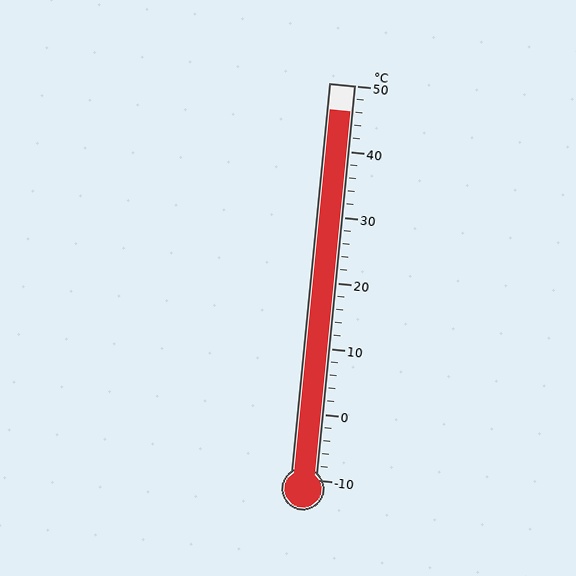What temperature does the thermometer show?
The thermometer shows approximately 46°C.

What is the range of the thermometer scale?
The thermometer scale ranges from -10°C to 50°C.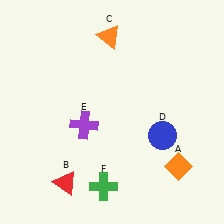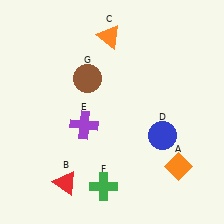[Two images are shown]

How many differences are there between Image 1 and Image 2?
There is 1 difference between the two images.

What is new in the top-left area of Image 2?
A brown circle (G) was added in the top-left area of Image 2.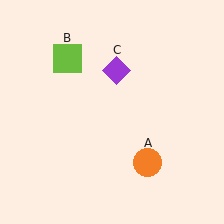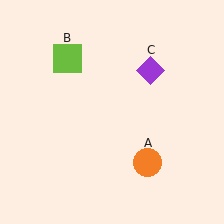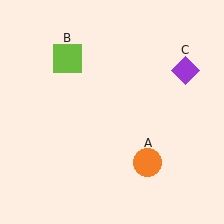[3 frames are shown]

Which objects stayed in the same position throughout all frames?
Orange circle (object A) and lime square (object B) remained stationary.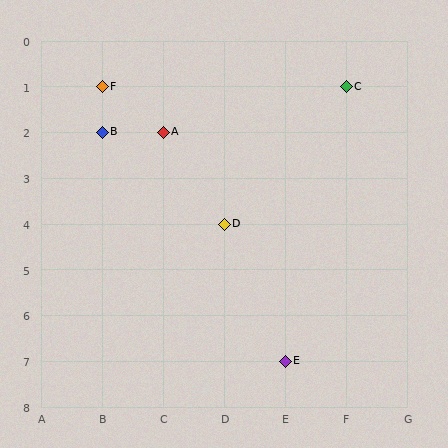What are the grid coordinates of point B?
Point B is at grid coordinates (B, 2).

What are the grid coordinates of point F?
Point F is at grid coordinates (B, 1).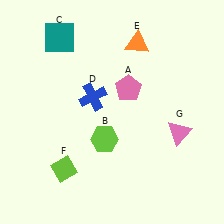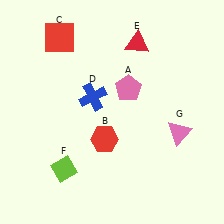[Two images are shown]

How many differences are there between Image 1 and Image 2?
There are 3 differences between the two images.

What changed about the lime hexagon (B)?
In Image 1, B is lime. In Image 2, it changed to red.